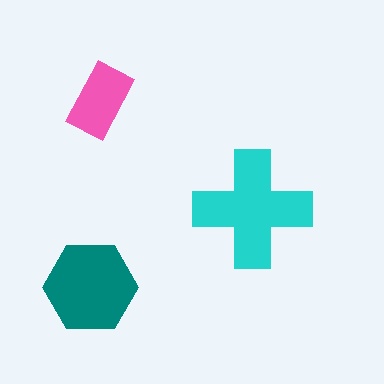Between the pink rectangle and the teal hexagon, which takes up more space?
The teal hexagon.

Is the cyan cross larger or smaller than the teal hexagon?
Larger.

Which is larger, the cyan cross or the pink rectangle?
The cyan cross.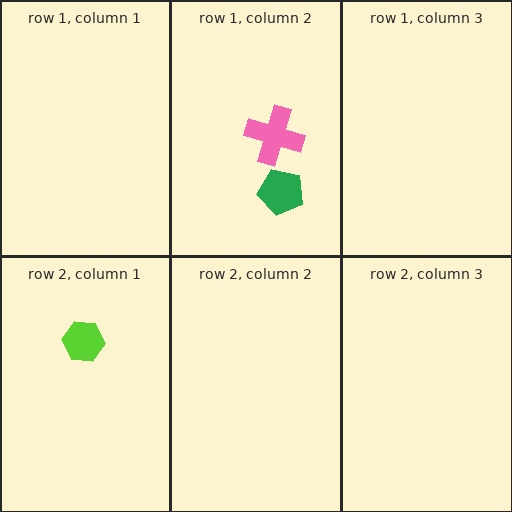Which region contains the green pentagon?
The row 1, column 2 region.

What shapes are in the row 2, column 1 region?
The lime hexagon.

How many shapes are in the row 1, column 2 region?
2.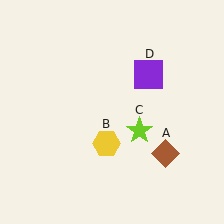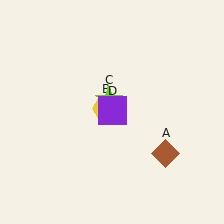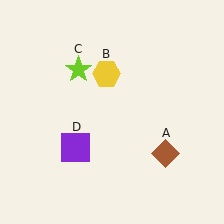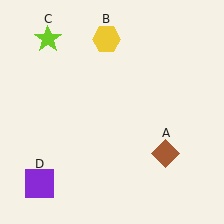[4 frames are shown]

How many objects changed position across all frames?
3 objects changed position: yellow hexagon (object B), lime star (object C), purple square (object D).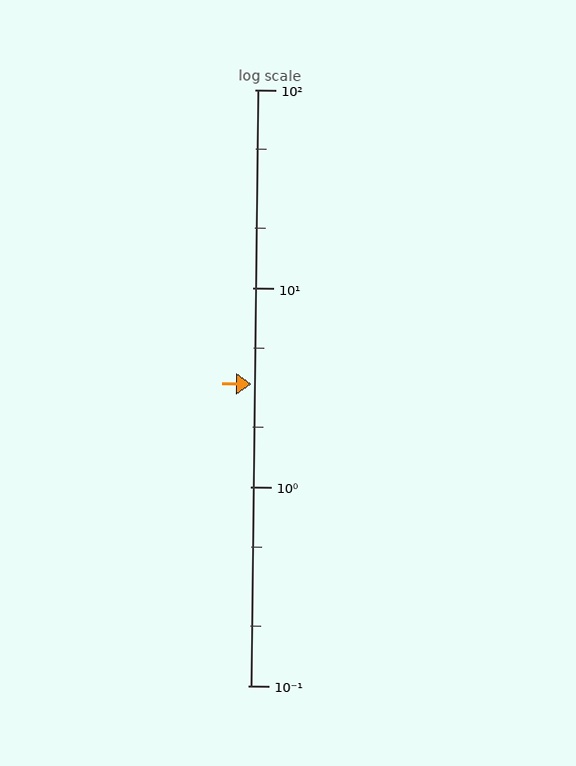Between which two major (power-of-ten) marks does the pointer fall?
The pointer is between 1 and 10.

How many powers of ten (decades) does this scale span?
The scale spans 3 decades, from 0.1 to 100.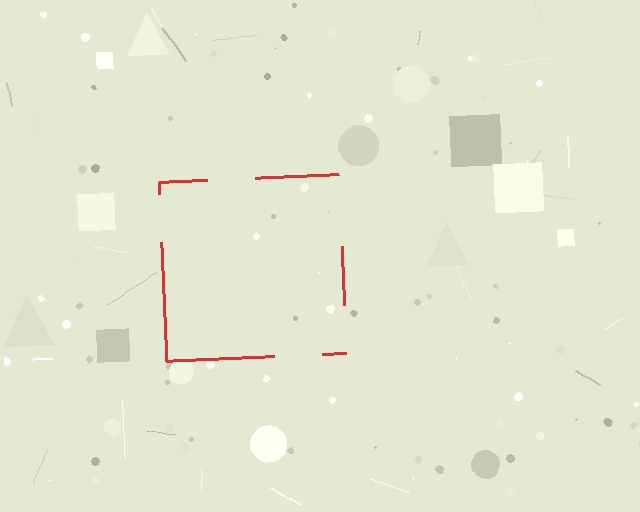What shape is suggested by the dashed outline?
The dashed outline suggests a square.